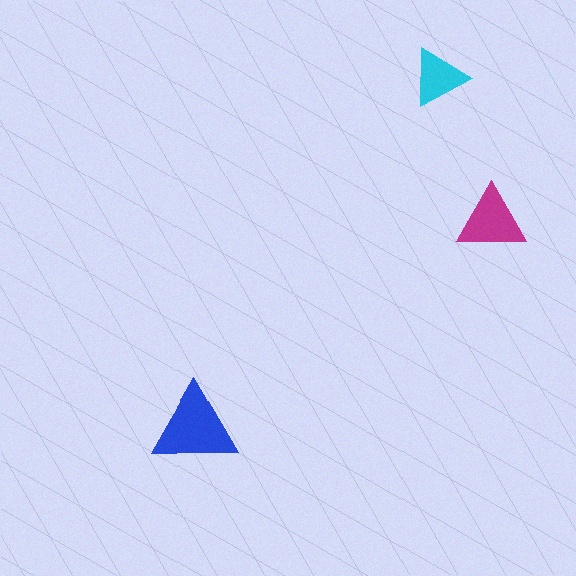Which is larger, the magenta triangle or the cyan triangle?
The magenta one.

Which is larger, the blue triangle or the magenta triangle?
The blue one.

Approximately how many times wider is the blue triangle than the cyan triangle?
About 1.5 times wider.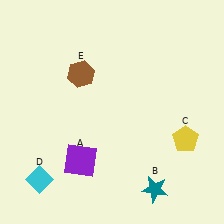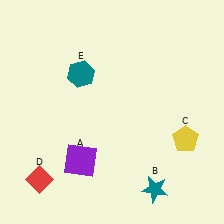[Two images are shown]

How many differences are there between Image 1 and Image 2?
There are 2 differences between the two images.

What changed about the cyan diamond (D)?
In Image 1, D is cyan. In Image 2, it changed to red.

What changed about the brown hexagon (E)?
In Image 1, E is brown. In Image 2, it changed to teal.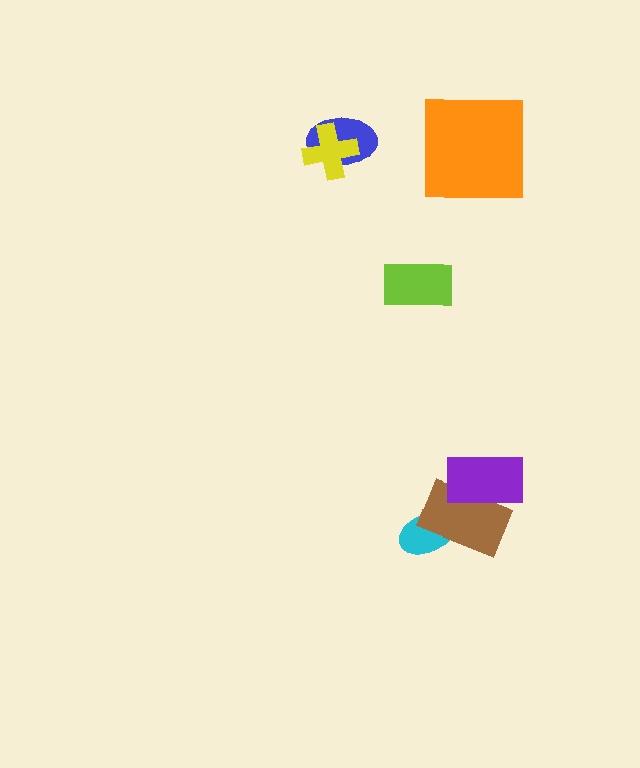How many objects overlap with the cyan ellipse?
1 object overlaps with the cyan ellipse.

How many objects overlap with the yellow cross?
1 object overlaps with the yellow cross.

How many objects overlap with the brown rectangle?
2 objects overlap with the brown rectangle.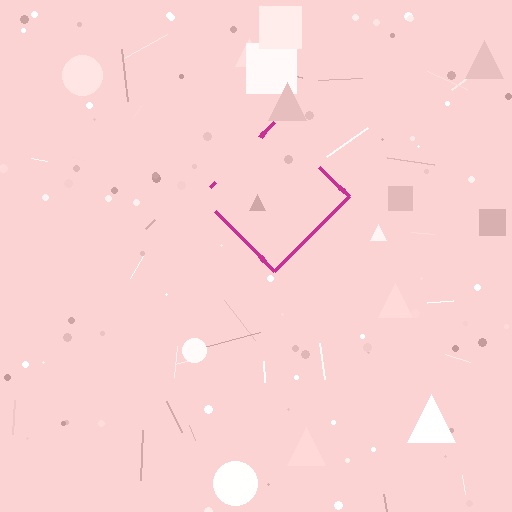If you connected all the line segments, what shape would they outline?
They would outline a diamond.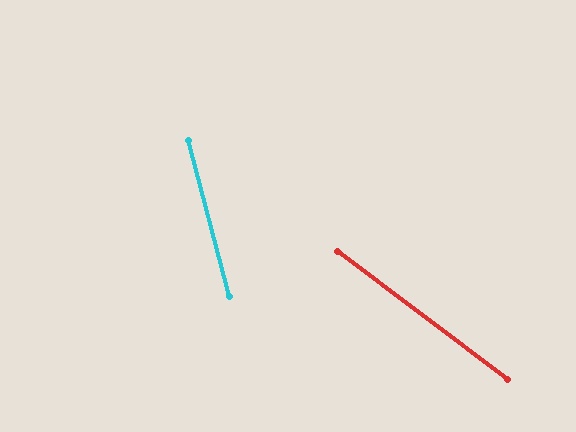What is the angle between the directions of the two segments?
Approximately 38 degrees.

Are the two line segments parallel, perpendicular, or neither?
Neither parallel nor perpendicular — they differ by about 38°.